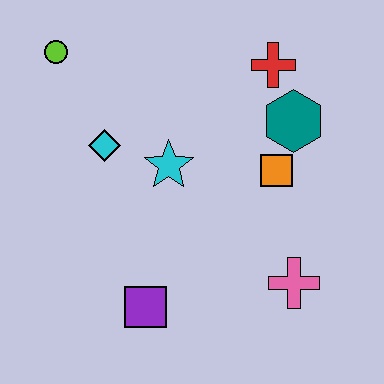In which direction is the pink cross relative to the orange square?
The pink cross is below the orange square.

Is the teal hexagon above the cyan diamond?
Yes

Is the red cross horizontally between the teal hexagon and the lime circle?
Yes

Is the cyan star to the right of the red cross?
No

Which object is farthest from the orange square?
The lime circle is farthest from the orange square.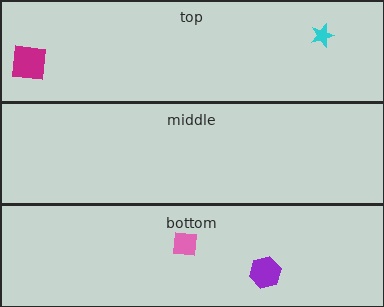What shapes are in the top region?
The magenta square, the cyan star.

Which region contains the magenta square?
The top region.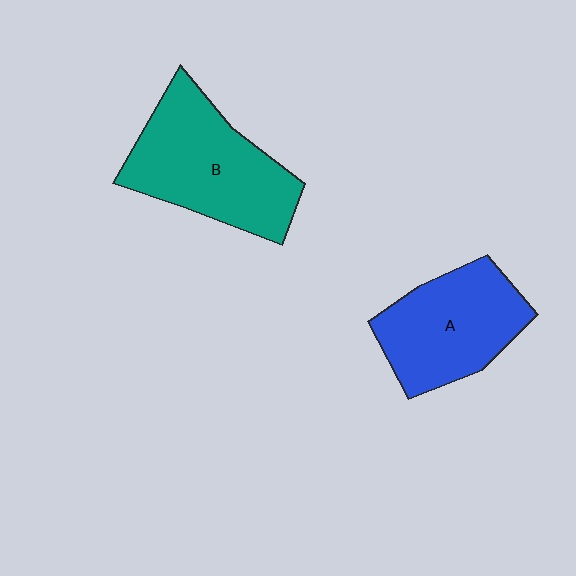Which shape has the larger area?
Shape B (teal).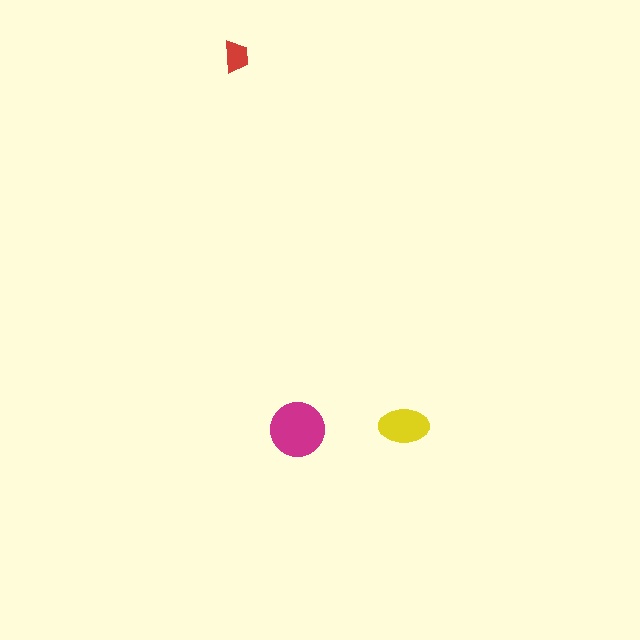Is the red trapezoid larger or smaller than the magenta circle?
Smaller.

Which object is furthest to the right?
The yellow ellipse is rightmost.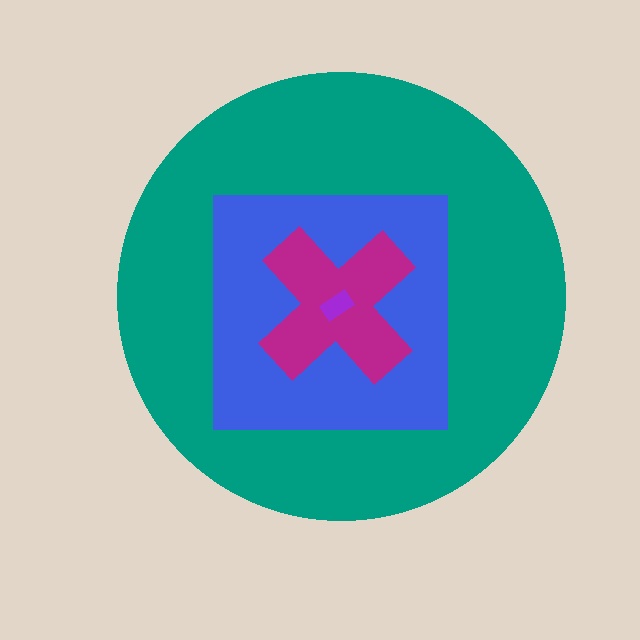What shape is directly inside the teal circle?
The blue square.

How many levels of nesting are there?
4.